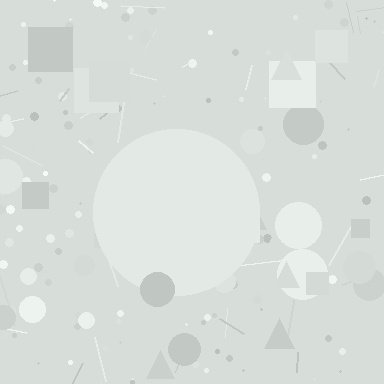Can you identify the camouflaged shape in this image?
The camouflaged shape is a circle.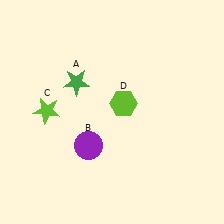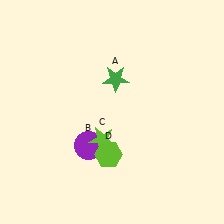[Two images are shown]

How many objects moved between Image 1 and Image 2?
3 objects moved between the two images.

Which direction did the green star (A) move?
The green star (A) moved right.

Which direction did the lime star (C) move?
The lime star (C) moved right.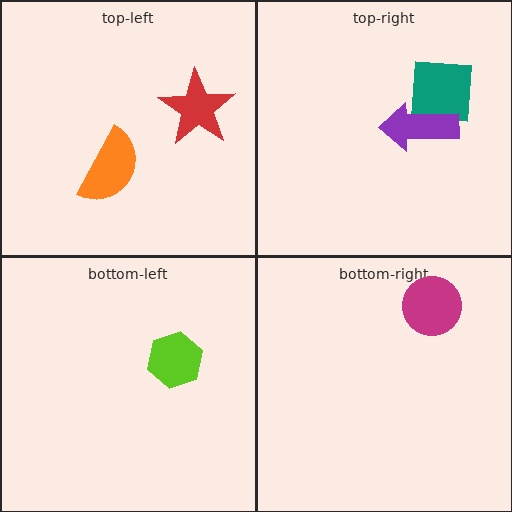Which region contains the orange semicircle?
The top-left region.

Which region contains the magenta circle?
The bottom-right region.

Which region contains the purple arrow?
The top-right region.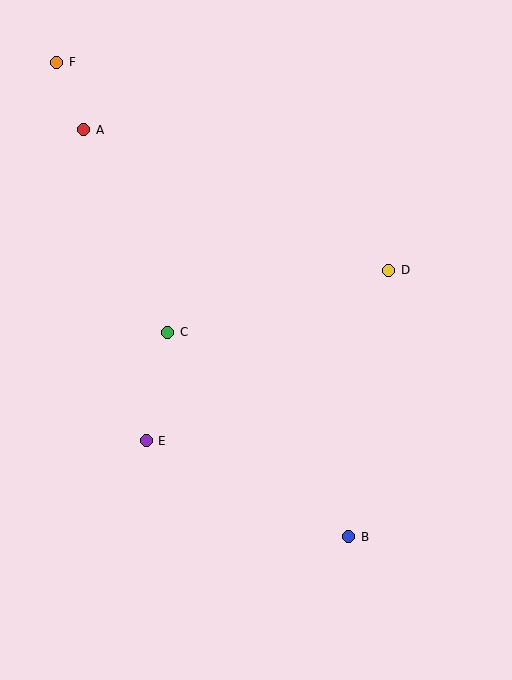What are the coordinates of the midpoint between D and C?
The midpoint between D and C is at (278, 301).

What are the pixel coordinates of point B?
Point B is at (349, 537).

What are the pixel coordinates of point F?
Point F is at (57, 62).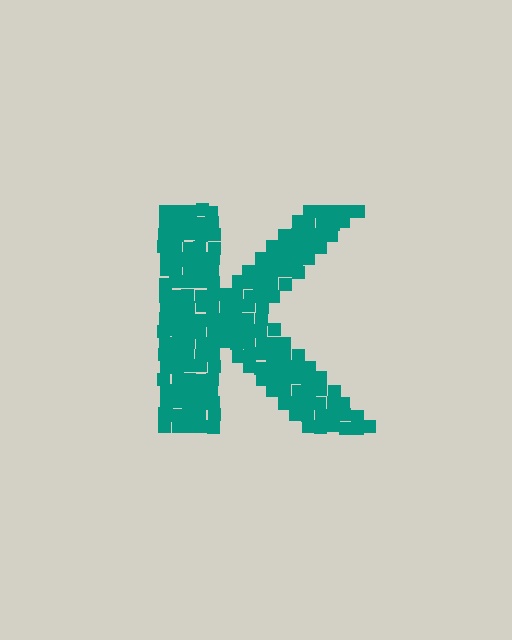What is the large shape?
The large shape is the letter K.